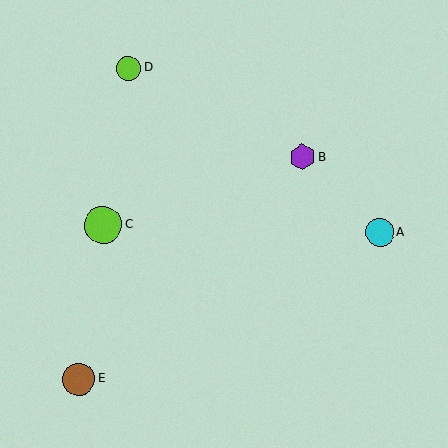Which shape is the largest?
The lime circle (labeled C) is the largest.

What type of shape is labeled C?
Shape C is a lime circle.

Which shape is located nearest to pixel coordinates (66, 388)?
The brown circle (labeled E) at (79, 379) is nearest to that location.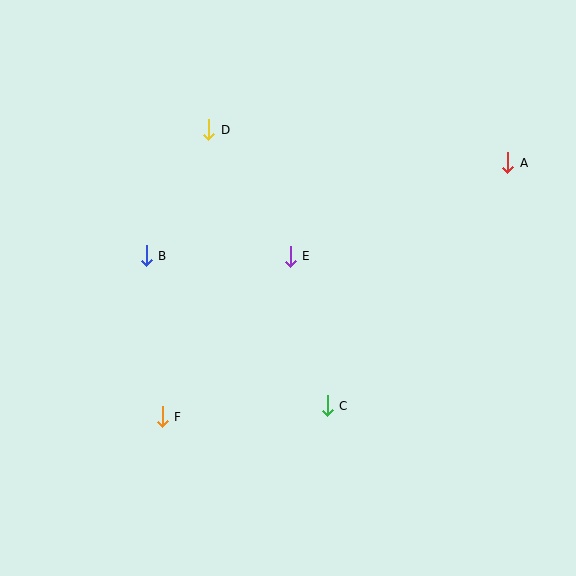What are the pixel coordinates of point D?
Point D is at (209, 130).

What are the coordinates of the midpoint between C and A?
The midpoint between C and A is at (417, 284).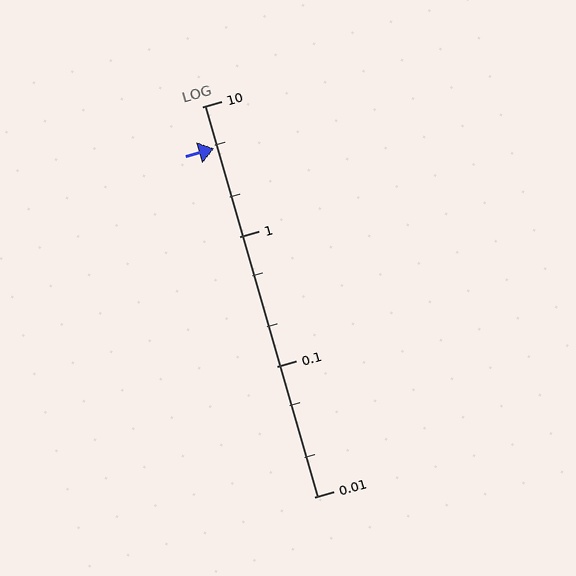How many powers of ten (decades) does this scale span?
The scale spans 3 decades, from 0.01 to 10.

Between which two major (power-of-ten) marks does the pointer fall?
The pointer is between 1 and 10.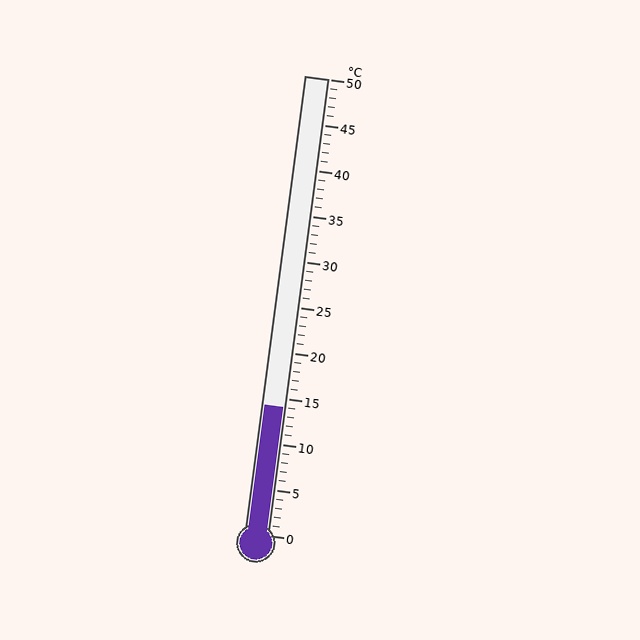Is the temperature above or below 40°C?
The temperature is below 40°C.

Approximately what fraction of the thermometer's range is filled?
The thermometer is filled to approximately 30% of its range.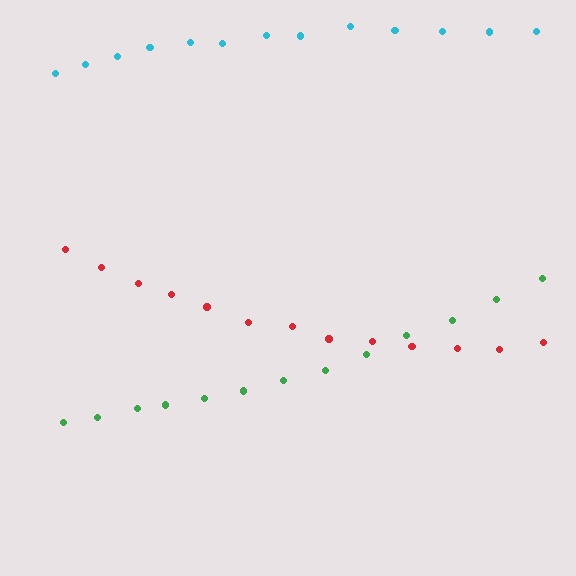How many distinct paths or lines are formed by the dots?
There are 3 distinct paths.